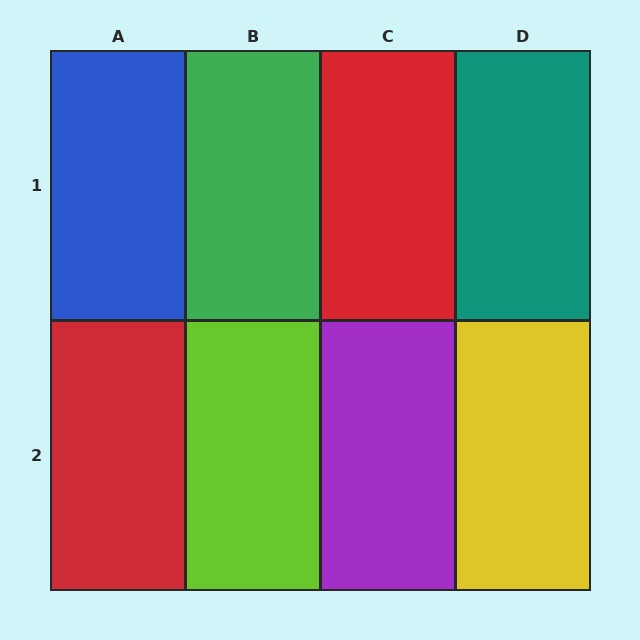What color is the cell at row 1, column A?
Blue.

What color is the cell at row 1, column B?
Green.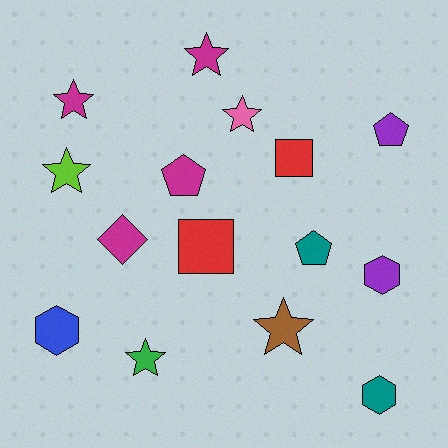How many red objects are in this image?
There are 2 red objects.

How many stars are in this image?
There are 6 stars.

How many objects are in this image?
There are 15 objects.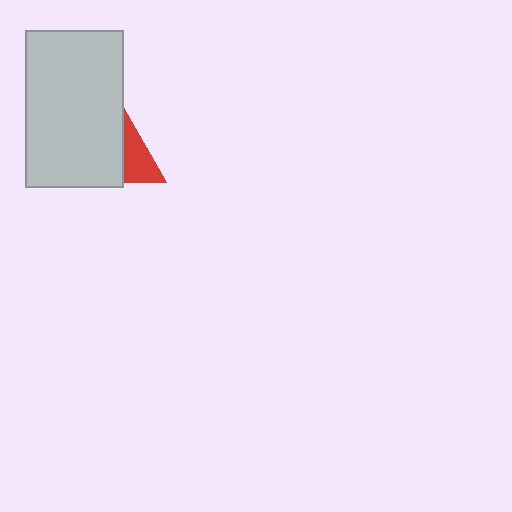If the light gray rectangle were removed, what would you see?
You would see the complete red triangle.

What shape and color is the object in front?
The object in front is a light gray rectangle.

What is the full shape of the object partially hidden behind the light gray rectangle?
The partially hidden object is a red triangle.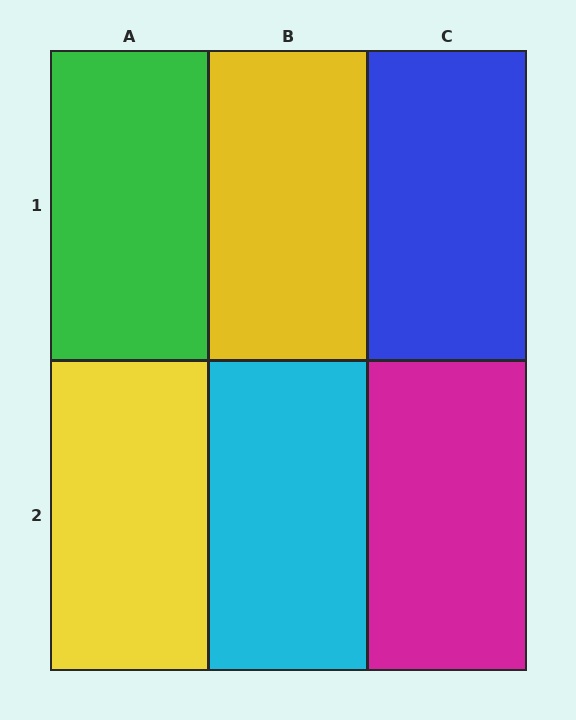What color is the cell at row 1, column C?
Blue.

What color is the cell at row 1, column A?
Green.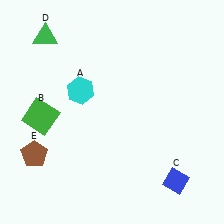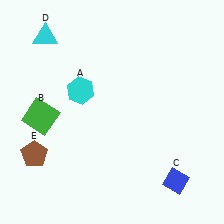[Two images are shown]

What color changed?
The triangle (D) changed from green in Image 1 to cyan in Image 2.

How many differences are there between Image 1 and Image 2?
There is 1 difference between the two images.